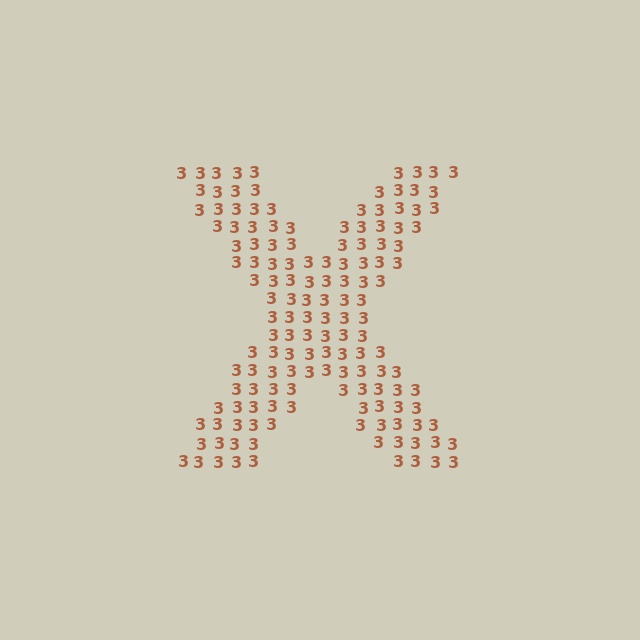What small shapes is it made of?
It is made of small digit 3's.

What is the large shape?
The large shape is the letter X.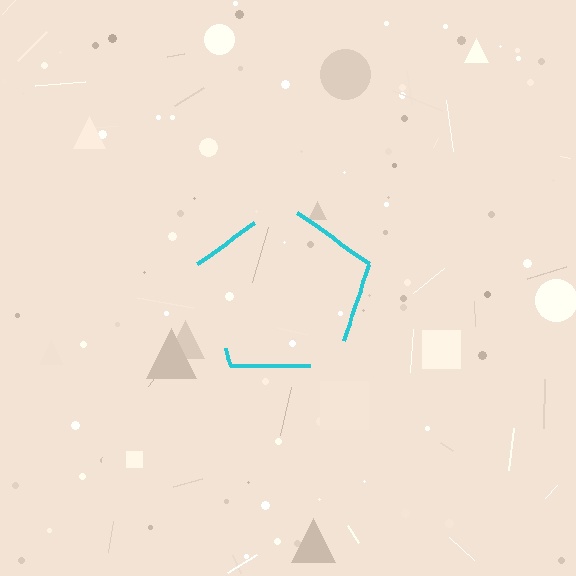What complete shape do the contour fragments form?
The contour fragments form a pentagon.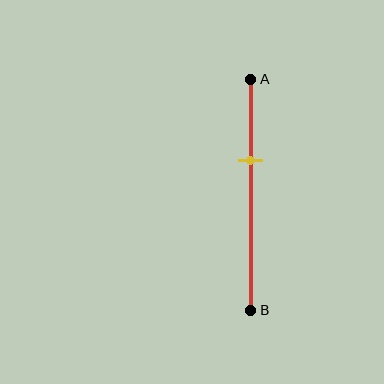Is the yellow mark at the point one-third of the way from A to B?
Yes, the mark is approximately at the one-third point.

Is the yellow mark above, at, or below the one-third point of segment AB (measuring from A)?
The yellow mark is approximately at the one-third point of segment AB.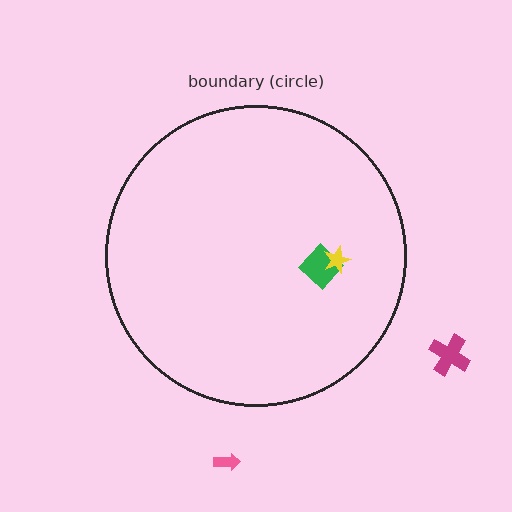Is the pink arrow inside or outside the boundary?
Outside.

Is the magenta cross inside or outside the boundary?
Outside.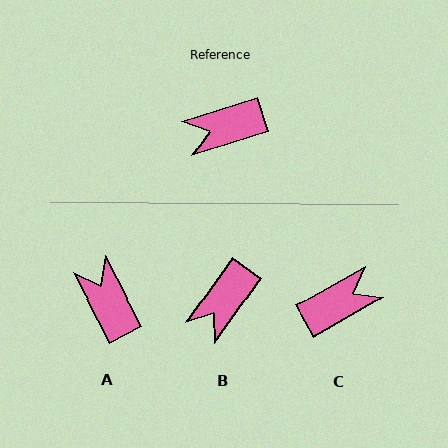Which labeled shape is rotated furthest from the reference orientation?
C, about 168 degrees away.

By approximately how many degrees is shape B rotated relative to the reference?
Approximately 37 degrees counter-clockwise.